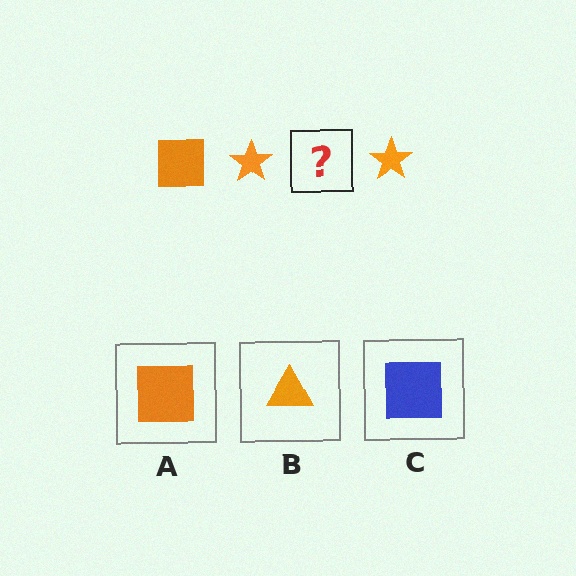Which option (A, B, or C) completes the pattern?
A.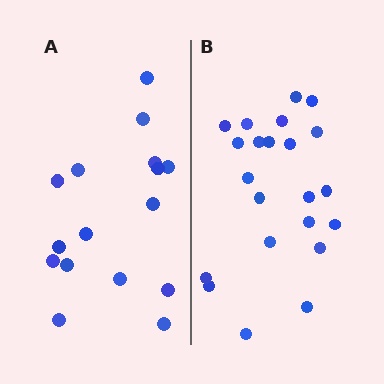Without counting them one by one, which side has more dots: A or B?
Region B (the right region) has more dots.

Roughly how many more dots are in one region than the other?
Region B has about 6 more dots than region A.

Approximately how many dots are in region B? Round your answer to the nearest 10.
About 20 dots. (The exact count is 22, which rounds to 20.)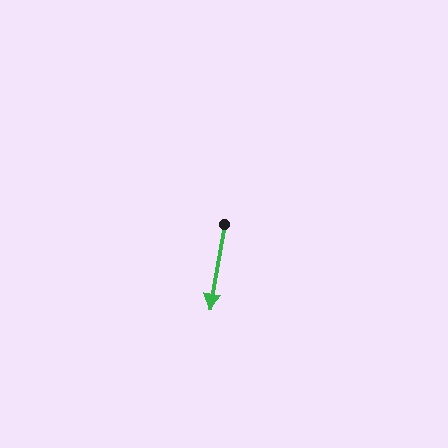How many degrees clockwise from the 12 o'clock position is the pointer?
Approximately 189 degrees.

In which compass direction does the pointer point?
South.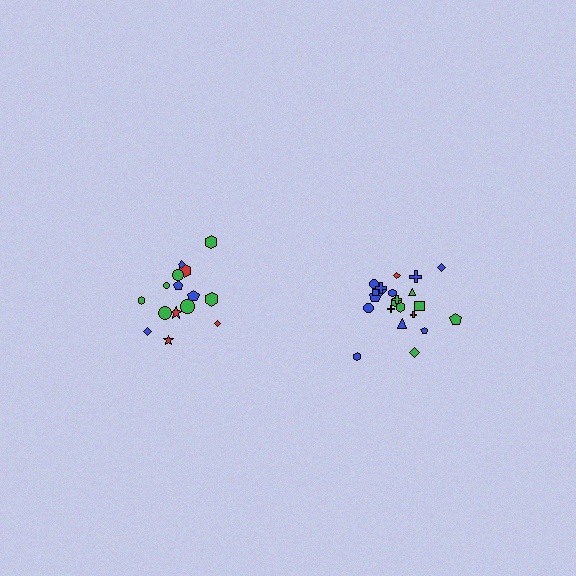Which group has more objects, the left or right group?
The right group.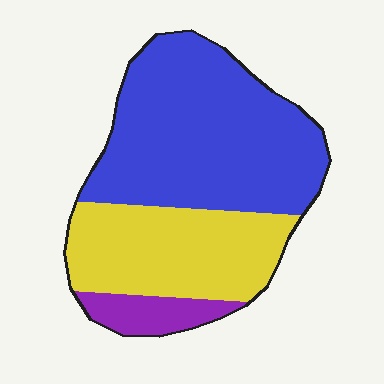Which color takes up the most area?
Blue, at roughly 55%.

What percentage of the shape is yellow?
Yellow takes up about one third (1/3) of the shape.